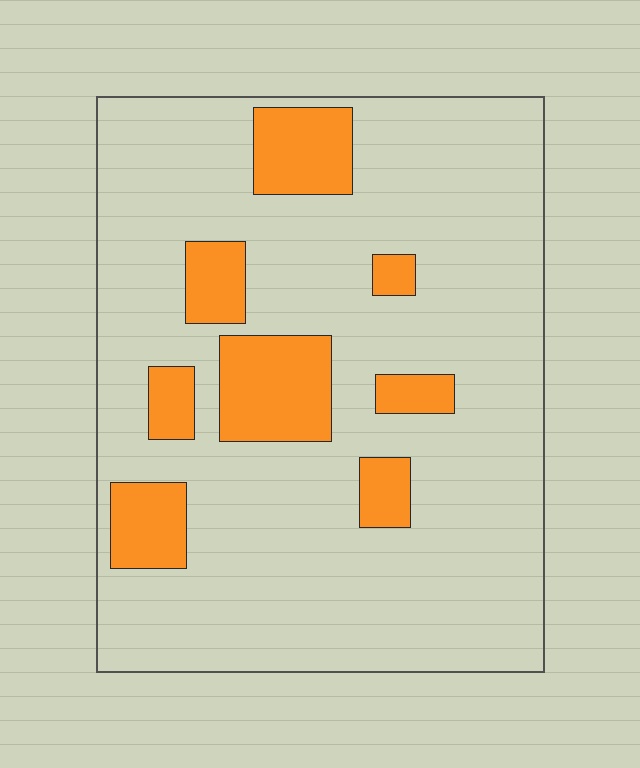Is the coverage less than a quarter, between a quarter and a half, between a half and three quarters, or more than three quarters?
Less than a quarter.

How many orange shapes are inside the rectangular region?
8.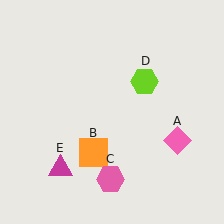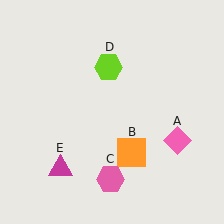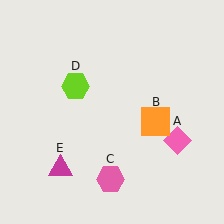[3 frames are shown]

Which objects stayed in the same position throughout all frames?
Pink diamond (object A) and pink hexagon (object C) and magenta triangle (object E) remained stationary.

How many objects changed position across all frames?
2 objects changed position: orange square (object B), lime hexagon (object D).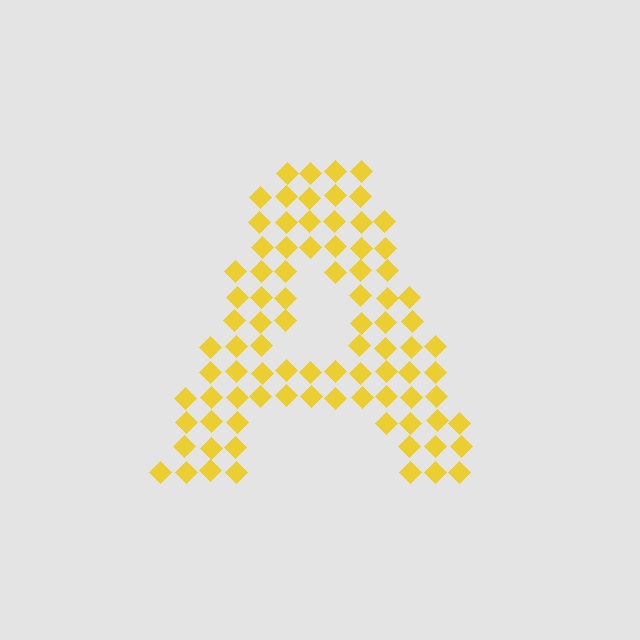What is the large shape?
The large shape is the letter A.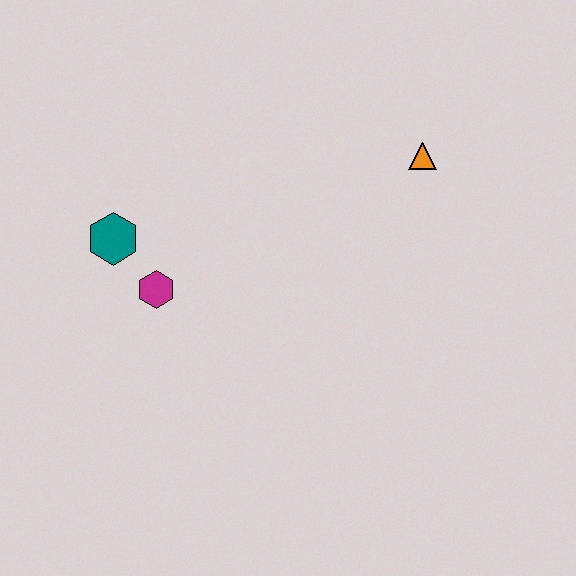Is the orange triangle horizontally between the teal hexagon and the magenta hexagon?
No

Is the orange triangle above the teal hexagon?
Yes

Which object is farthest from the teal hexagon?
The orange triangle is farthest from the teal hexagon.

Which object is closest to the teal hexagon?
The magenta hexagon is closest to the teal hexagon.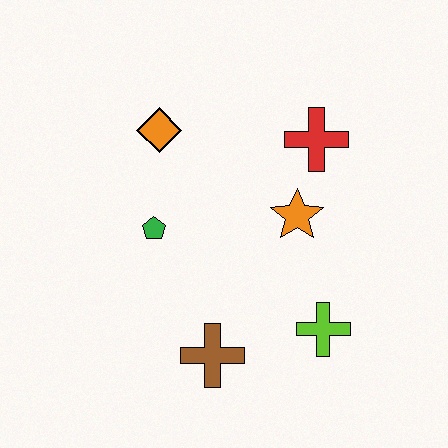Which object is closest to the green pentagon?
The orange diamond is closest to the green pentagon.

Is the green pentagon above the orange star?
No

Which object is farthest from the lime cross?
The orange diamond is farthest from the lime cross.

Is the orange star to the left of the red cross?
Yes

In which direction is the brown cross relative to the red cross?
The brown cross is below the red cross.